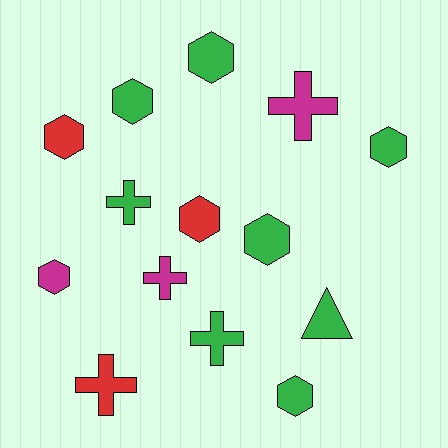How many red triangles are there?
There are no red triangles.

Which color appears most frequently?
Green, with 8 objects.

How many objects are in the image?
There are 14 objects.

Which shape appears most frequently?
Hexagon, with 8 objects.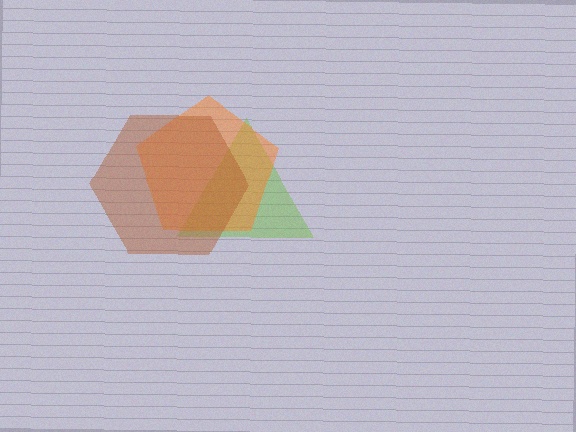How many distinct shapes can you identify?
There are 3 distinct shapes: a lime triangle, an orange pentagon, a brown hexagon.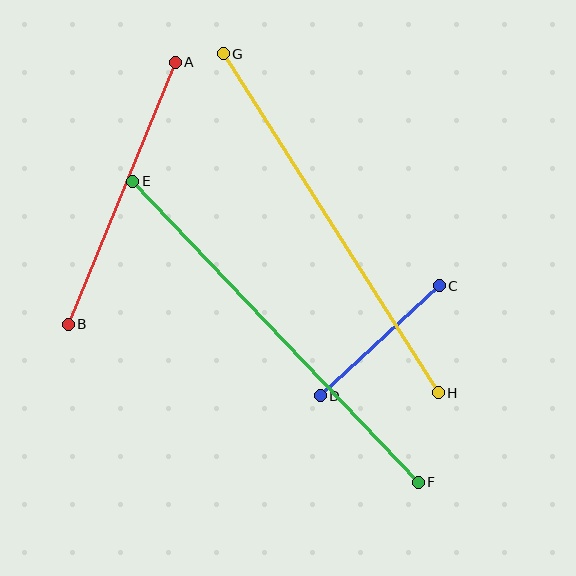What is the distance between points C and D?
The distance is approximately 162 pixels.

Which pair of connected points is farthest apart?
Points E and F are farthest apart.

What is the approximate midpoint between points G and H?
The midpoint is at approximately (331, 223) pixels.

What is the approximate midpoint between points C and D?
The midpoint is at approximately (380, 341) pixels.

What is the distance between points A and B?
The distance is approximately 283 pixels.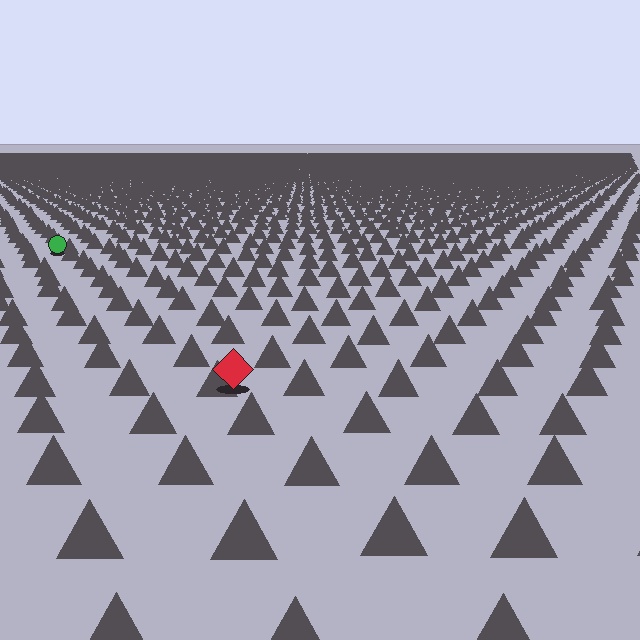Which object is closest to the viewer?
The red diamond is closest. The texture marks near it are larger and more spread out.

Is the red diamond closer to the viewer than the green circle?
Yes. The red diamond is closer — you can tell from the texture gradient: the ground texture is coarser near it.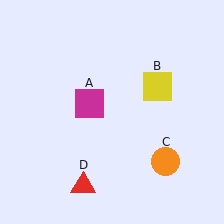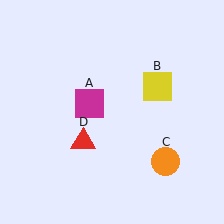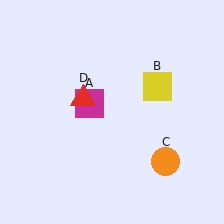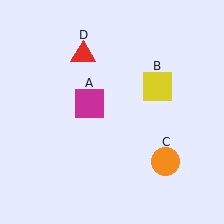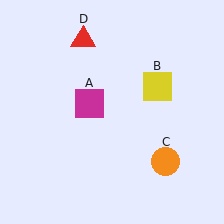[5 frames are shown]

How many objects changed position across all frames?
1 object changed position: red triangle (object D).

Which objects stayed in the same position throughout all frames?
Magenta square (object A) and yellow square (object B) and orange circle (object C) remained stationary.